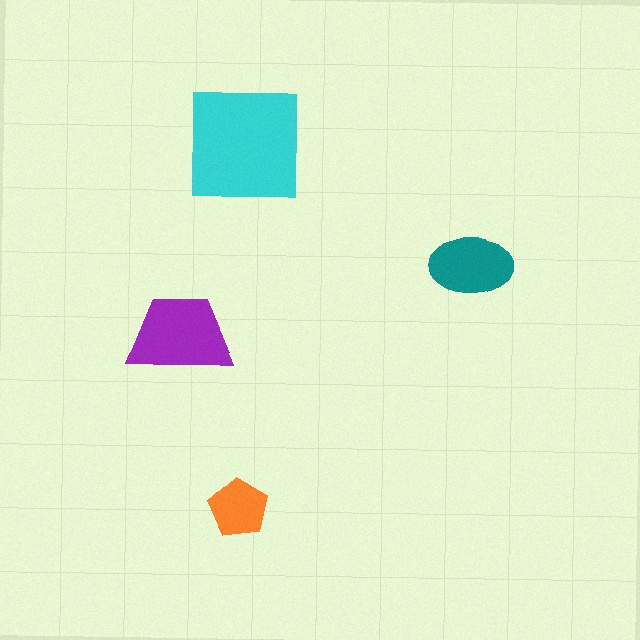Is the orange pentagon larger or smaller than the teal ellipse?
Smaller.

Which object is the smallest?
The orange pentagon.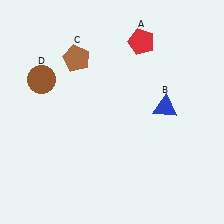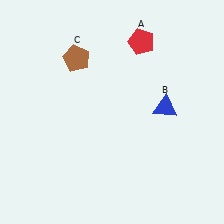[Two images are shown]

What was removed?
The brown circle (D) was removed in Image 2.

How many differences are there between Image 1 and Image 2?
There is 1 difference between the two images.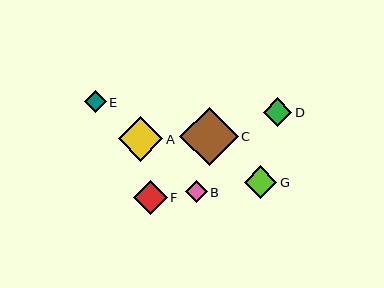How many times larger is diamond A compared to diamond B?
Diamond A is approximately 2.0 times the size of diamond B.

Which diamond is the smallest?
Diamond B is the smallest with a size of approximately 22 pixels.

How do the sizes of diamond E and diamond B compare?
Diamond E and diamond B are approximately the same size.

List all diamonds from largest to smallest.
From largest to smallest: C, A, F, G, D, E, B.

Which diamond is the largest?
Diamond C is the largest with a size of approximately 59 pixels.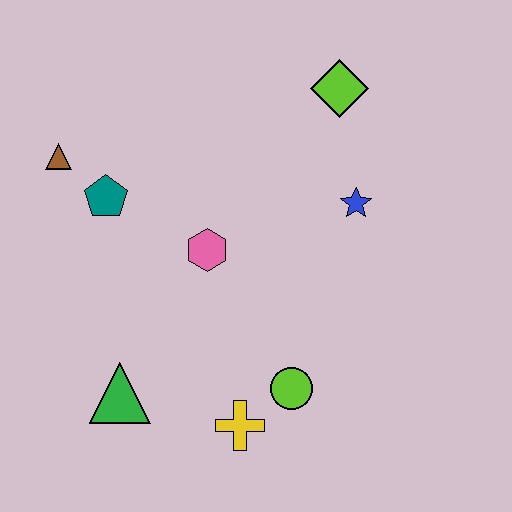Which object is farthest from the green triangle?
The lime diamond is farthest from the green triangle.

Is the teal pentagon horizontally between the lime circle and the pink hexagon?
No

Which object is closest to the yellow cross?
The lime circle is closest to the yellow cross.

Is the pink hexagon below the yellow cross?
No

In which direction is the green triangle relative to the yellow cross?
The green triangle is to the left of the yellow cross.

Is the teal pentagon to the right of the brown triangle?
Yes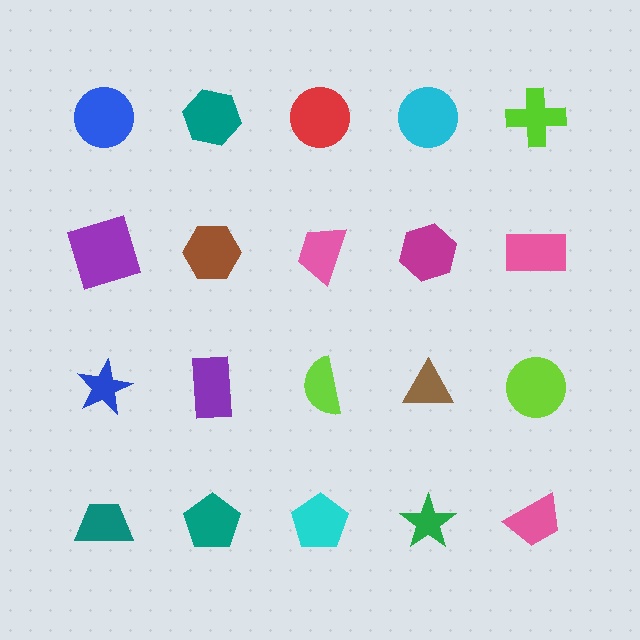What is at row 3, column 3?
A lime semicircle.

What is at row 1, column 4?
A cyan circle.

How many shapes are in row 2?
5 shapes.